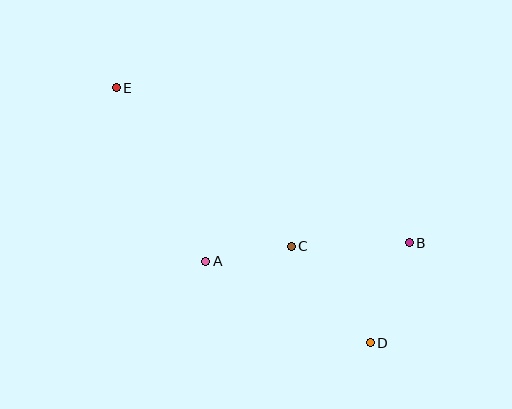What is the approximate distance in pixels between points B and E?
The distance between B and E is approximately 331 pixels.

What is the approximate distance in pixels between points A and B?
The distance between A and B is approximately 204 pixels.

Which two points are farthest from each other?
Points D and E are farthest from each other.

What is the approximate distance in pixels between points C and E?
The distance between C and E is approximately 236 pixels.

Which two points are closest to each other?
Points A and C are closest to each other.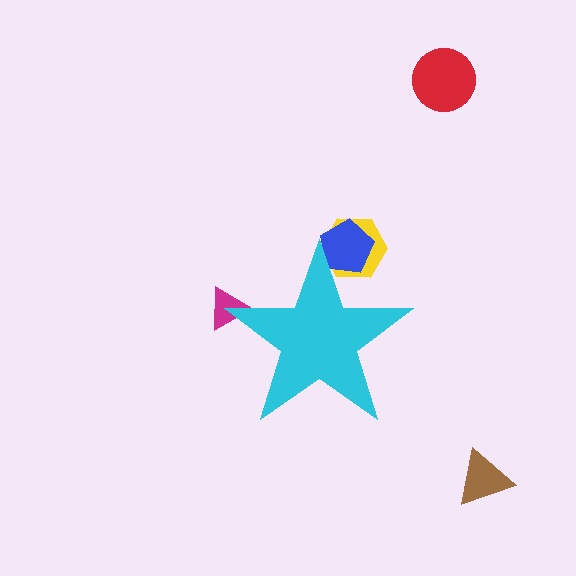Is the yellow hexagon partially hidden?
Yes, the yellow hexagon is partially hidden behind the cyan star.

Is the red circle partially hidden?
No, the red circle is fully visible.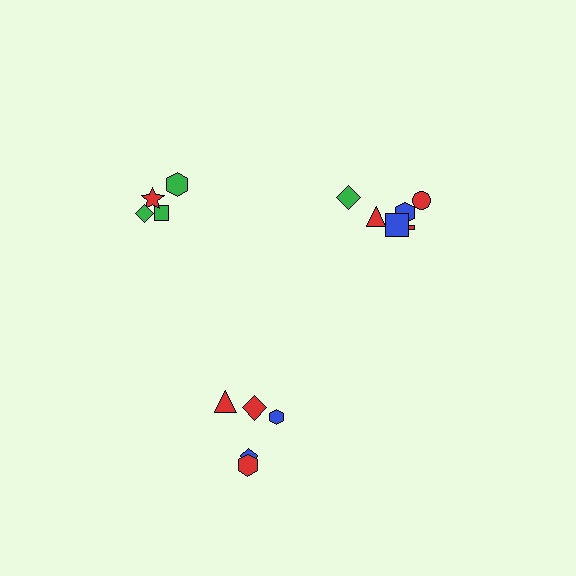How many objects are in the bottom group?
There are 5 objects.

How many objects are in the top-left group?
There are 4 objects.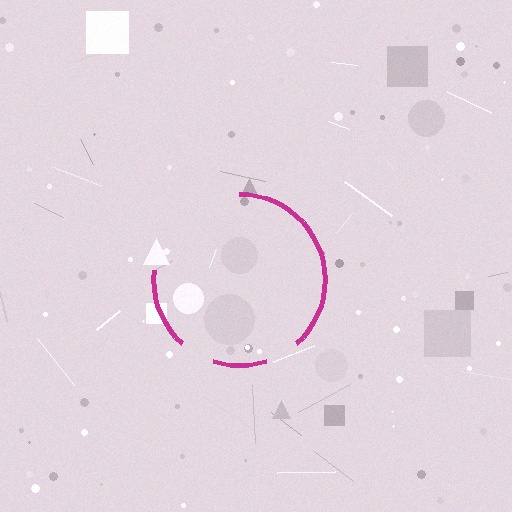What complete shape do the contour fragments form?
The contour fragments form a circle.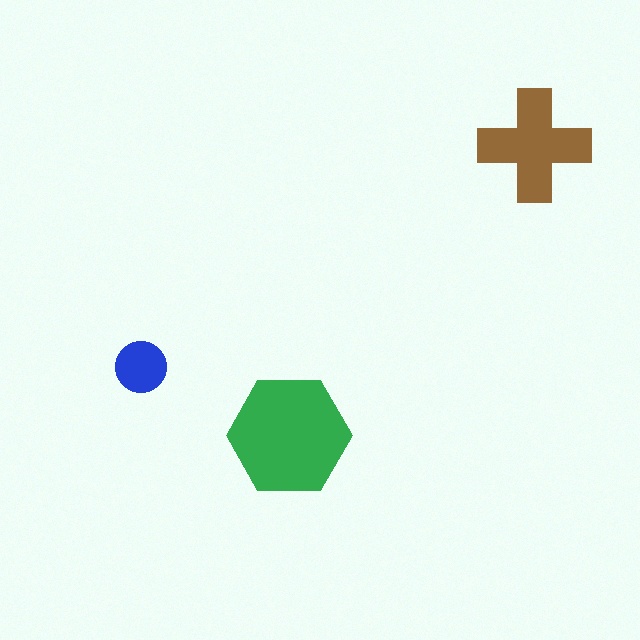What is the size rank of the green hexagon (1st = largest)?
1st.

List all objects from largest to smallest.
The green hexagon, the brown cross, the blue circle.